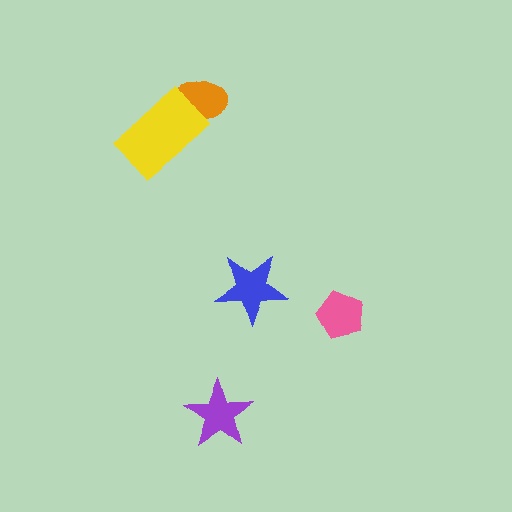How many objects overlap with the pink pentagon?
0 objects overlap with the pink pentagon.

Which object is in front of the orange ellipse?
The yellow rectangle is in front of the orange ellipse.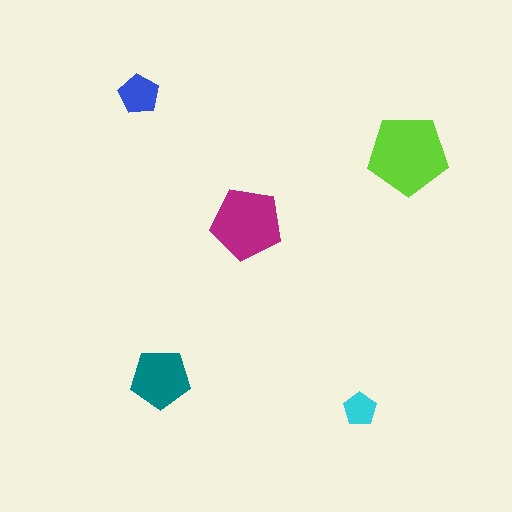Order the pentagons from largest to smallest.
the lime one, the magenta one, the teal one, the blue one, the cyan one.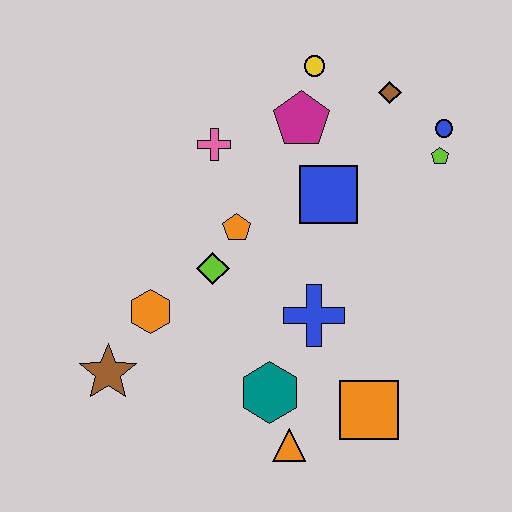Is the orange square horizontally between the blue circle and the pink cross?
Yes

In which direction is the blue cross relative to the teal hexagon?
The blue cross is above the teal hexagon.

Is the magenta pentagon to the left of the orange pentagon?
No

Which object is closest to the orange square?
The orange triangle is closest to the orange square.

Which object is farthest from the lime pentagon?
The brown star is farthest from the lime pentagon.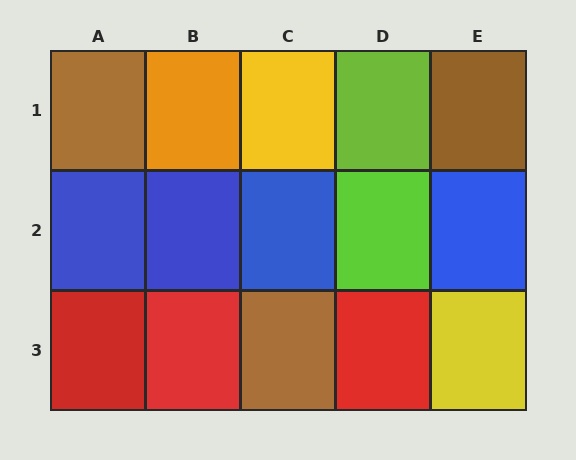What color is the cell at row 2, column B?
Blue.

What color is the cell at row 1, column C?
Yellow.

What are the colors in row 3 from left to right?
Red, red, brown, red, yellow.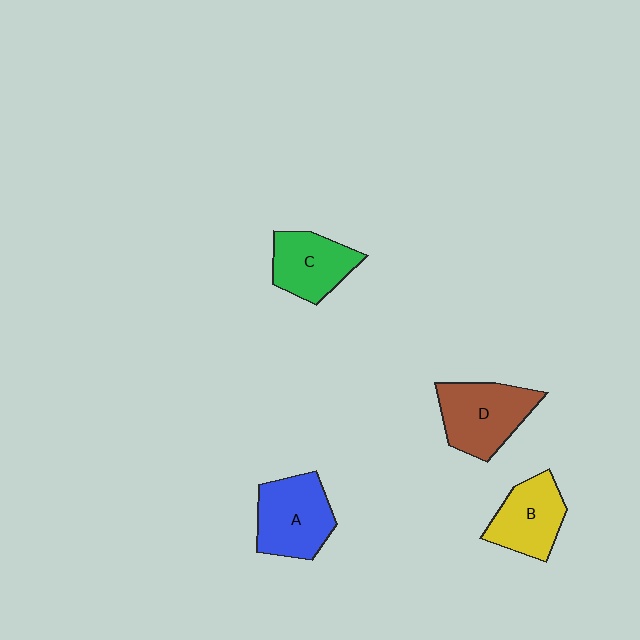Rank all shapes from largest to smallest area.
From largest to smallest: D (brown), A (blue), B (yellow), C (green).